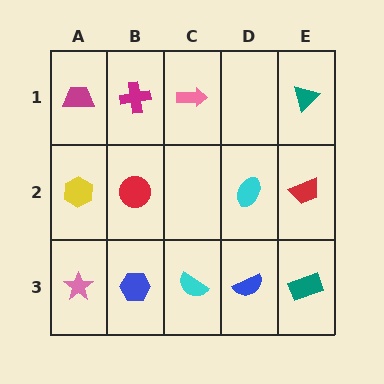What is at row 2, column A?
A yellow hexagon.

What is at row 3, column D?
A blue semicircle.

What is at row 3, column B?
A blue hexagon.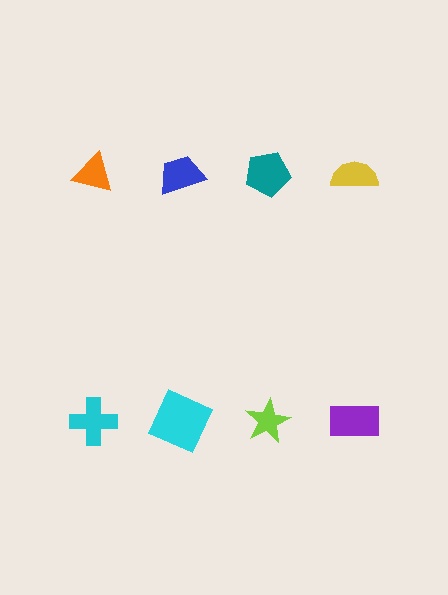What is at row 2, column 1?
A cyan cross.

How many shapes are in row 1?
4 shapes.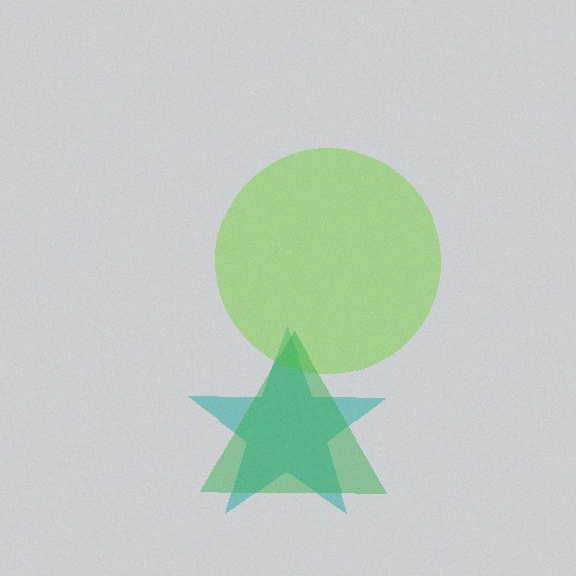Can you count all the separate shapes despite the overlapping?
Yes, there are 3 separate shapes.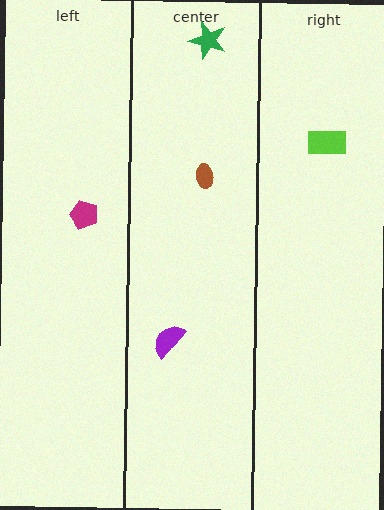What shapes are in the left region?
The magenta pentagon.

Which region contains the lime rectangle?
The right region.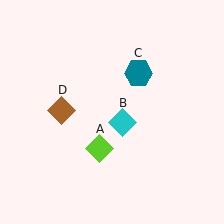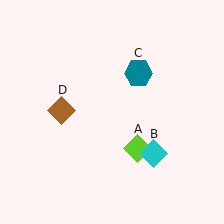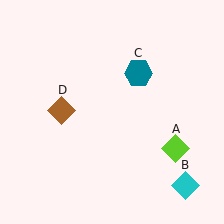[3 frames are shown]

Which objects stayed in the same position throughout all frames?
Teal hexagon (object C) and brown diamond (object D) remained stationary.